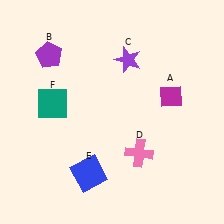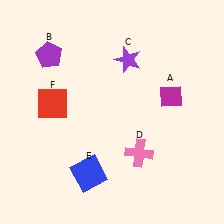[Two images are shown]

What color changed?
The square (F) changed from teal in Image 1 to red in Image 2.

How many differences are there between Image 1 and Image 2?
There is 1 difference between the two images.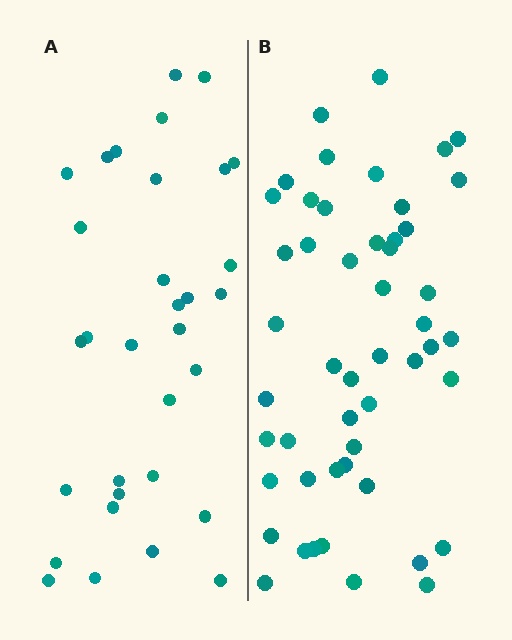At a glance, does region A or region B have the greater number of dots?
Region B (the right region) has more dots.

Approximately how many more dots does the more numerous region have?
Region B has approximately 20 more dots than region A.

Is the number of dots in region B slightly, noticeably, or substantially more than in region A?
Region B has substantially more. The ratio is roughly 1.6 to 1.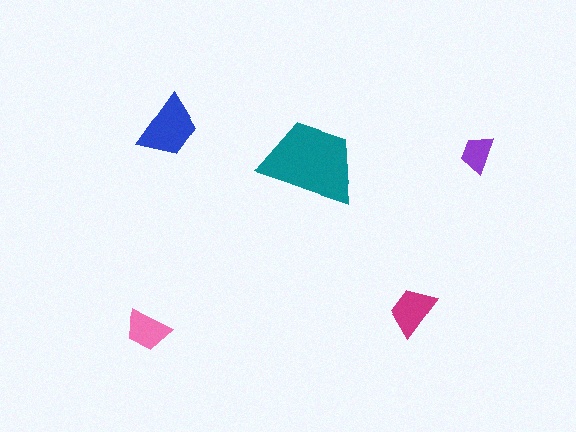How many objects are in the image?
There are 5 objects in the image.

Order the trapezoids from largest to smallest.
the teal one, the blue one, the magenta one, the pink one, the purple one.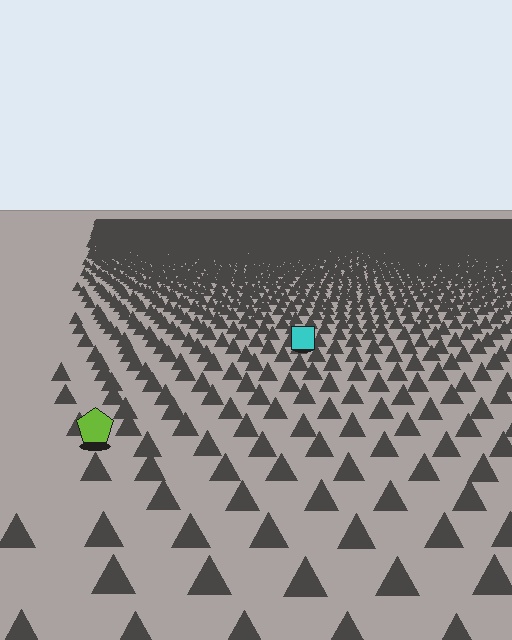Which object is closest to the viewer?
The lime pentagon is closest. The texture marks near it are larger and more spread out.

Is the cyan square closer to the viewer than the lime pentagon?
No. The lime pentagon is closer — you can tell from the texture gradient: the ground texture is coarser near it.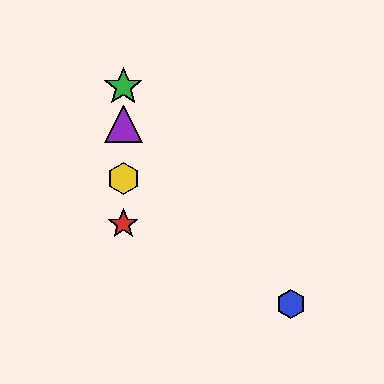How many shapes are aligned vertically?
4 shapes (the red star, the green star, the yellow hexagon, the purple triangle) are aligned vertically.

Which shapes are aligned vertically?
The red star, the green star, the yellow hexagon, the purple triangle are aligned vertically.